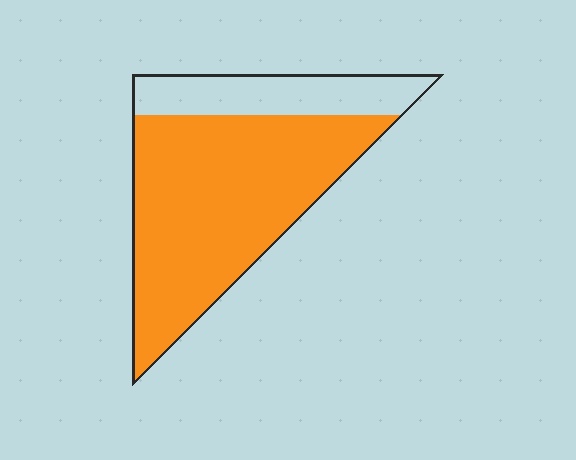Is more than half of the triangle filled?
Yes.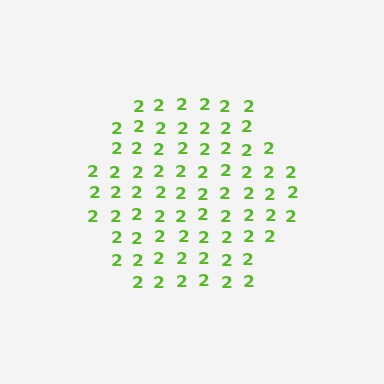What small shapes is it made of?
It is made of small digit 2's.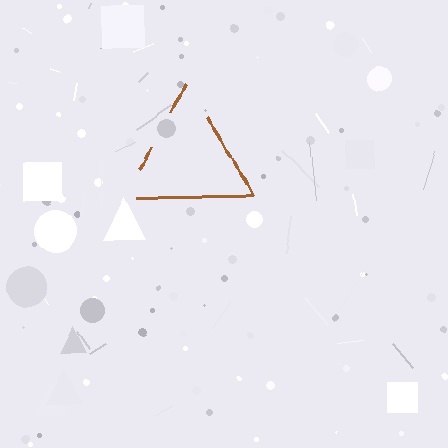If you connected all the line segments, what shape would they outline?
They would outline a triangle.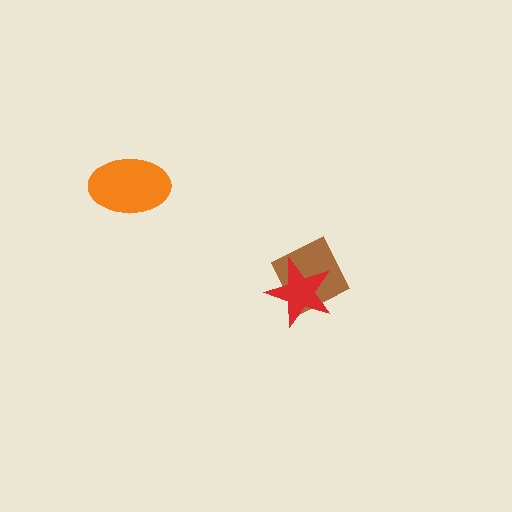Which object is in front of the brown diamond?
The red star is in front of the brown diamond.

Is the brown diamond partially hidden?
Yes, it is partially covered by another shape.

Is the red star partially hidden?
No, no other shape covers it.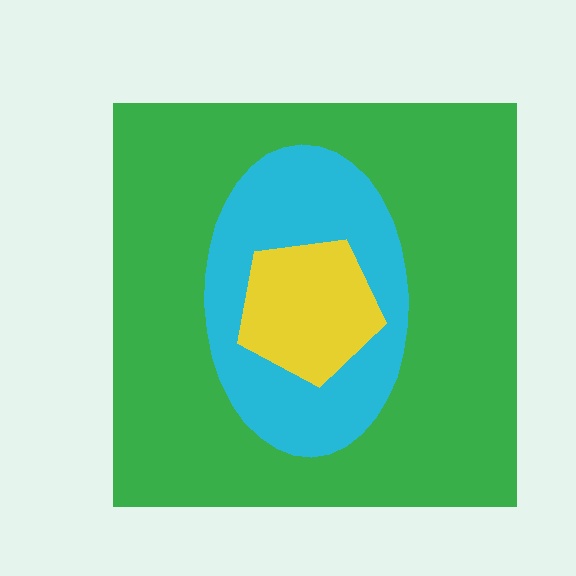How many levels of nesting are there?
3.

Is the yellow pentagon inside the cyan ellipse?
Yes.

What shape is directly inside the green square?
The cyan ellipse.